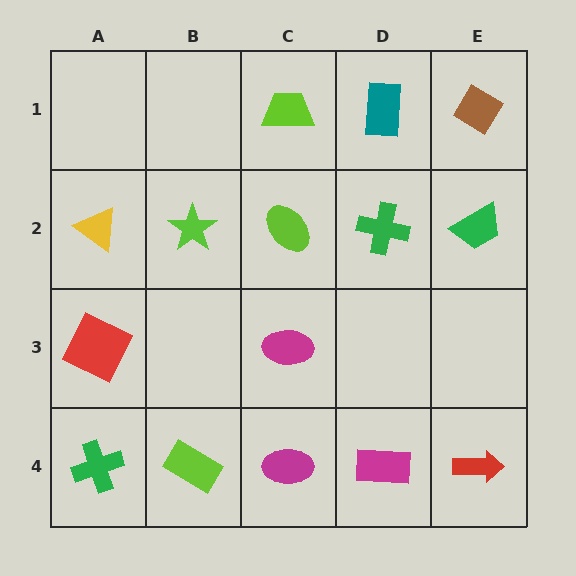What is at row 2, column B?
A lime star.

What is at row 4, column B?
A lime rectangle.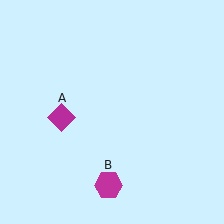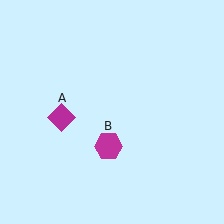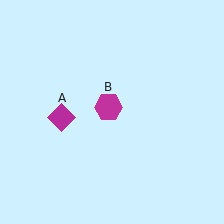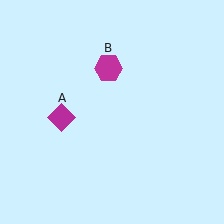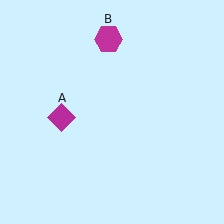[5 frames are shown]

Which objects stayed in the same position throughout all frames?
Magenta diamond (object A) remained stationary.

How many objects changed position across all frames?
1 object changed position: magenta hexagon (object B).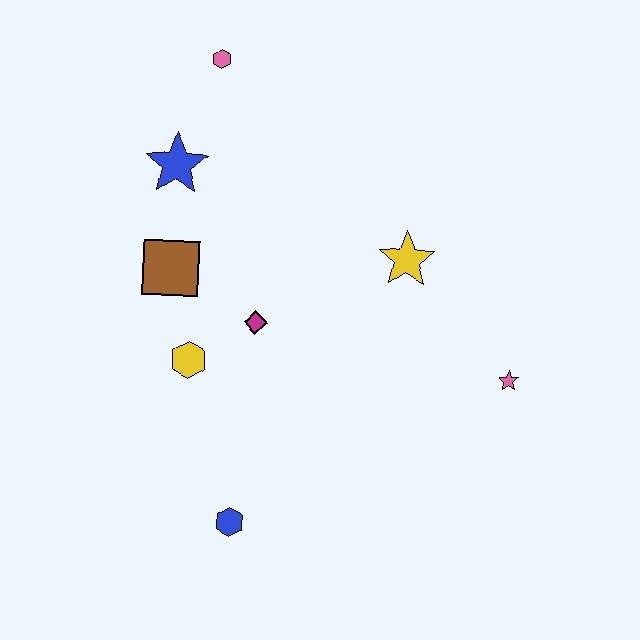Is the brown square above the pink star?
Yes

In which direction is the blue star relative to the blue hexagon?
The blue star is above the blue hexagon.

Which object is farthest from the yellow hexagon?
The pink star is farthest from the yellow hexagon.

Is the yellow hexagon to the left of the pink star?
Yes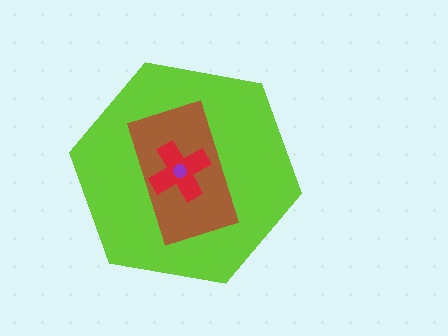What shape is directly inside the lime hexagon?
The brown rectangle.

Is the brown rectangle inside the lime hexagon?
Yes.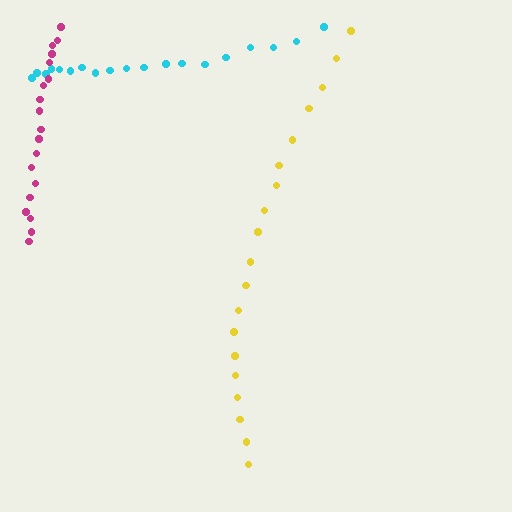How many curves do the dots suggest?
There are 3 distinct paths.